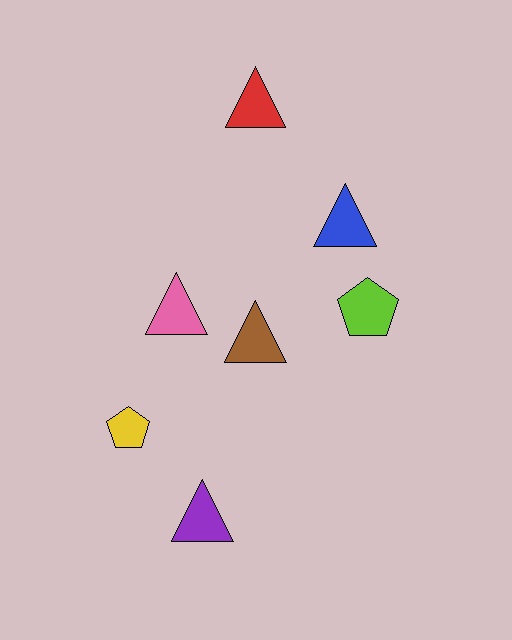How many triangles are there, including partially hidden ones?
There are 5 triangles.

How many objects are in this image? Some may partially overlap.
There are 7 objects.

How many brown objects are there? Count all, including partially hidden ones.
There is 1 brown object.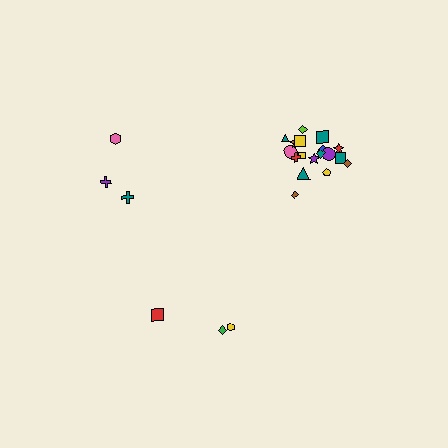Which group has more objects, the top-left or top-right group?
The top-right group.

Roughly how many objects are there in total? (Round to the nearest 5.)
Roughly 25 objects in total.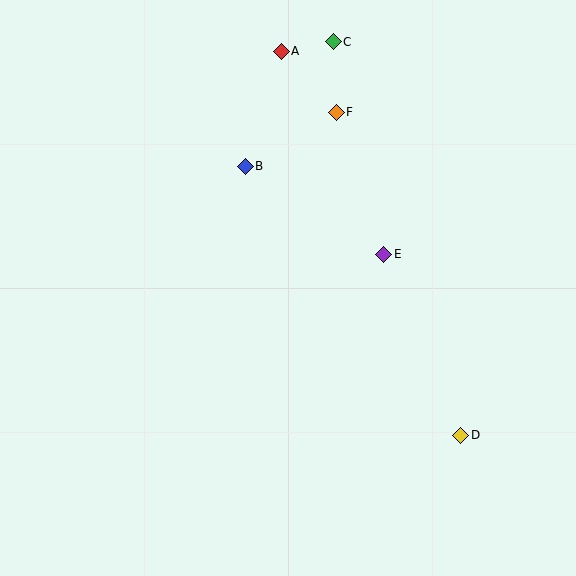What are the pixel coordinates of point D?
Point D is at (461, 435).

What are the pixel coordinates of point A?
Point A is at (281, 51).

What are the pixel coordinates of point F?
Point F is at (336, 112).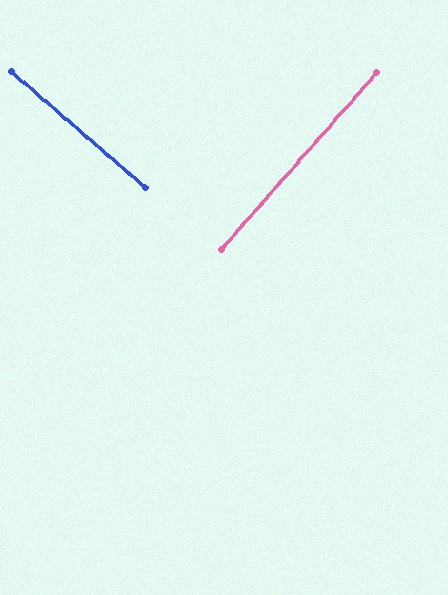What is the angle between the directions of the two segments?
Approximately 89 degrees.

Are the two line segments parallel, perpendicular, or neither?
Perpendicular — they meet at approximately 89°.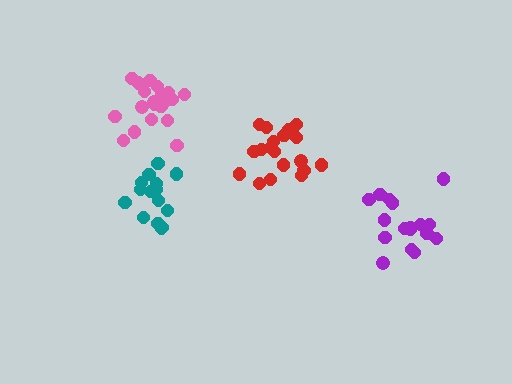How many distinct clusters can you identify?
There are 4 distinct clusters.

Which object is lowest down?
The purple cluster is bottommost.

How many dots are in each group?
Group 1: 19 dots, Group 2: 15 dots, Group 3: 20 dots, Group 4: 17 dots (71 total).